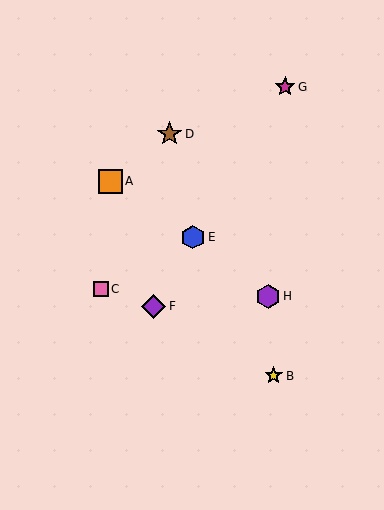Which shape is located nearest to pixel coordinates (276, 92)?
The magenta star (labeled G) at (285, 87) is nearest to that location.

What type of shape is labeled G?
Shape G is a magenta star.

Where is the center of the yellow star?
The center of the yellow star is at (274, 376).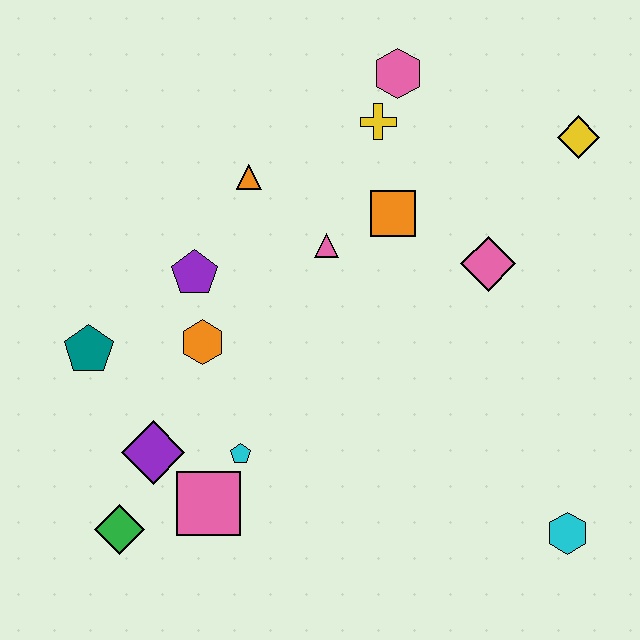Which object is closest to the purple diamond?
The pink square is closest to the purple diamond.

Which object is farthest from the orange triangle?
The cyan hexagon is farthest from the orange triangle.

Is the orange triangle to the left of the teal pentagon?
No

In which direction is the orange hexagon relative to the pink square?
The orange hexagon is above the pink square.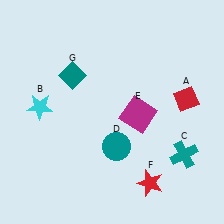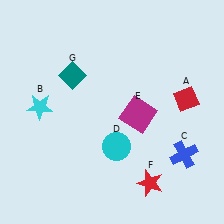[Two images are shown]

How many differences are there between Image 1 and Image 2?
There are 2 differences between the two images.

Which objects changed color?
C changed from teal to blue. D changed from teal to cyan.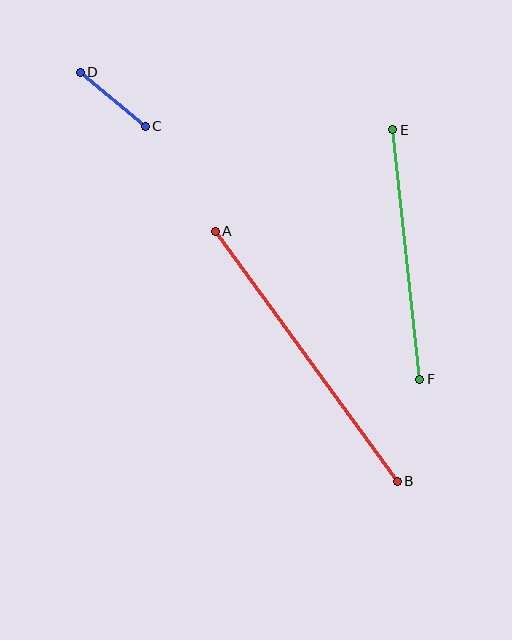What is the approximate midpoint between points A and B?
The midpoint is at approximately (306, 356) pixels.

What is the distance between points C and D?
The distance is approximately 85 pixels.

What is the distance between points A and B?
The distance is approximately 309 pixels.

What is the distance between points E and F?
The distance is approximately 251 pixels.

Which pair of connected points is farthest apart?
Points A and B are farthest apart.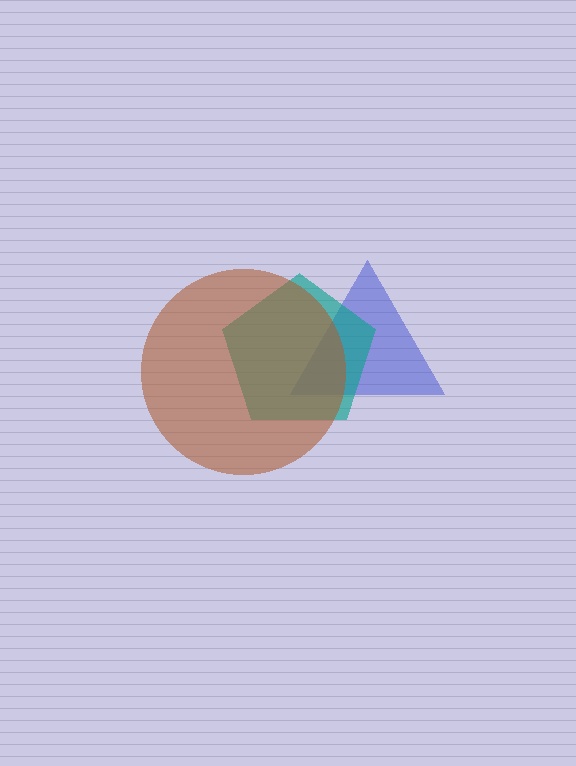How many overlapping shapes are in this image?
There are 3 overlapping shapes in the image.